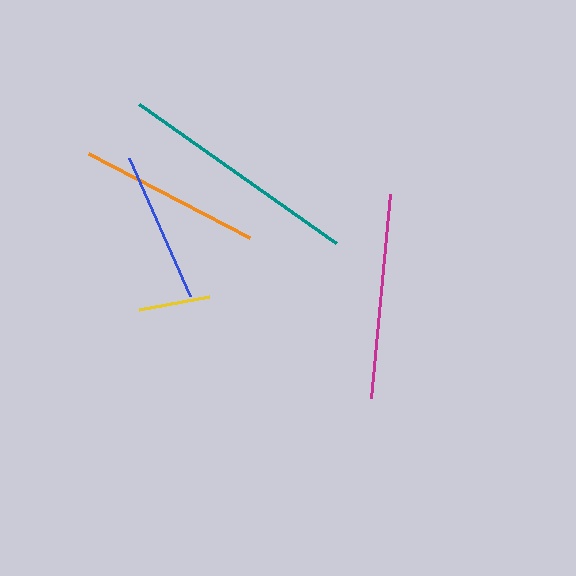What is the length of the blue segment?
The blue segment is approximately 151 pixels long.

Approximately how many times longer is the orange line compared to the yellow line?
The orange line is approximately 2.6 times the length of the yellow line.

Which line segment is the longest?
The teal line is the longest at approximately 241 pixels.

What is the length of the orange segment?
The orange segment is approximately 181 pixels long.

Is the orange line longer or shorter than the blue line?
The orange line is longer than the blue line.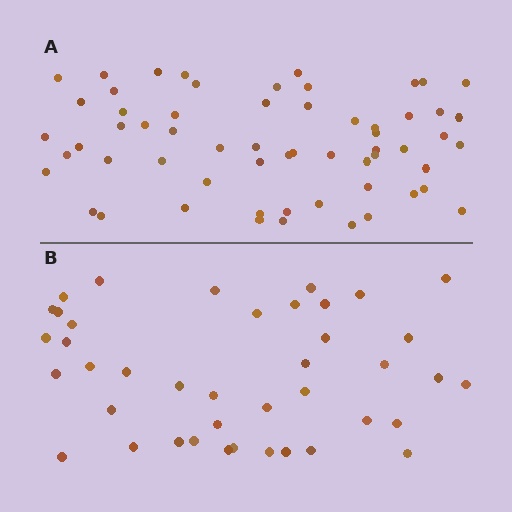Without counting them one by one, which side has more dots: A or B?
Region A (the top region) has more dots.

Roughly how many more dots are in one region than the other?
Region A has approximately 20 more dots than region B.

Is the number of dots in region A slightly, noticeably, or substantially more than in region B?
Region A has substantially more. The ratio is roughly 1.5 to 1.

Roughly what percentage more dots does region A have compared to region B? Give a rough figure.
About 45% more.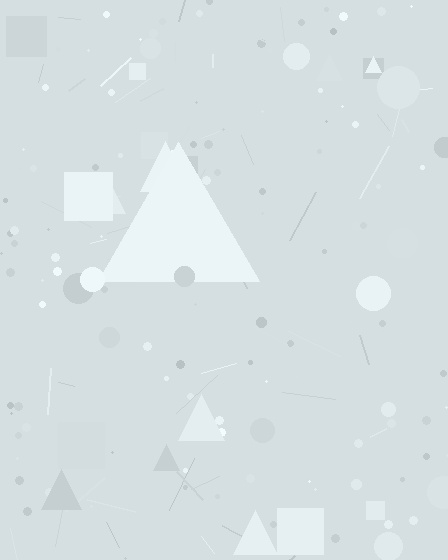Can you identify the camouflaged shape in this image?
The camouflaged shape is a triangle.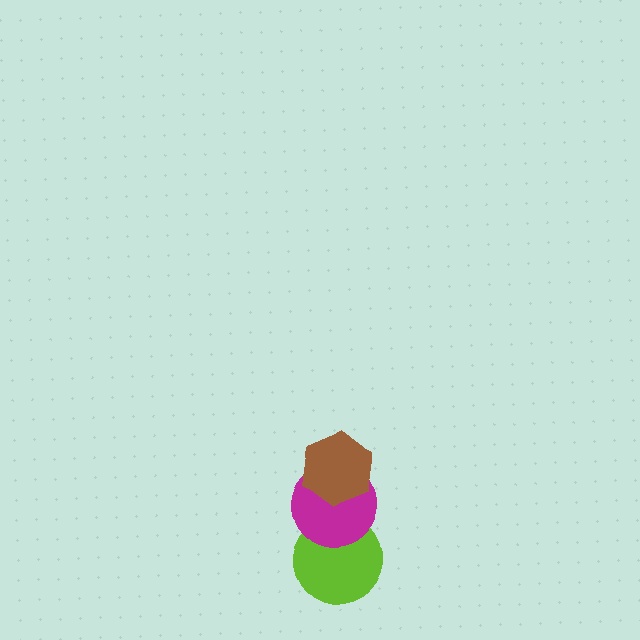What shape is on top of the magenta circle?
The brown hexagon is on top of the magenta circle.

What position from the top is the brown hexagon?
The brown hexagon is 1st from the top.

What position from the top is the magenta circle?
The magenta circle is 2nd from the top.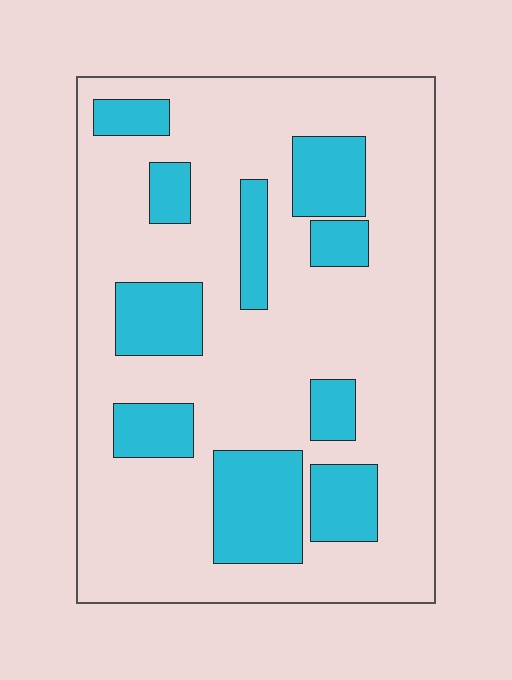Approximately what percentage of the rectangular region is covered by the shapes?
Approximately 25%.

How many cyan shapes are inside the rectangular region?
10.